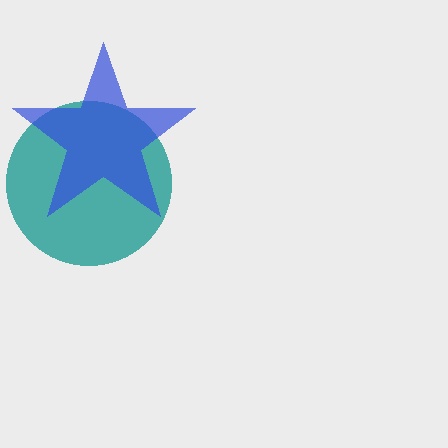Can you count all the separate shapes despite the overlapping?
Yes, there are 2 separate shapes.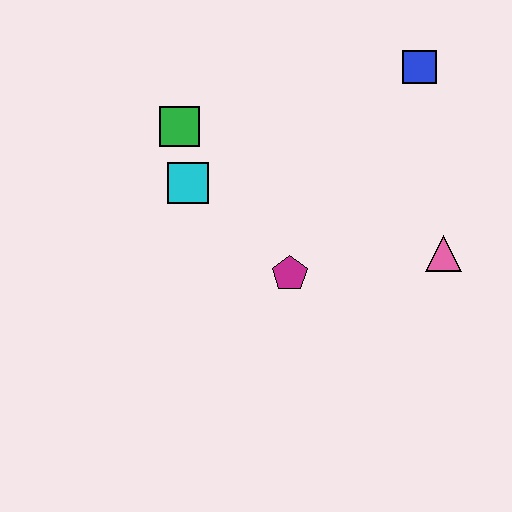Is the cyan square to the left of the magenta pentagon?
Yes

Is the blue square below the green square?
No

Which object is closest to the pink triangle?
The magenta pentagon is closest to the pink triangle.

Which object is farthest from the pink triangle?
The green square is farthest from the pink triangle.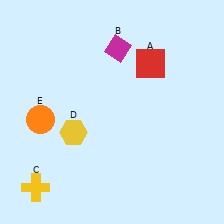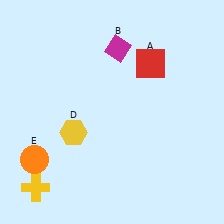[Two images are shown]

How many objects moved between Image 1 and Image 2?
1 object moved between the two images.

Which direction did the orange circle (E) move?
The orange circle (E) moved down.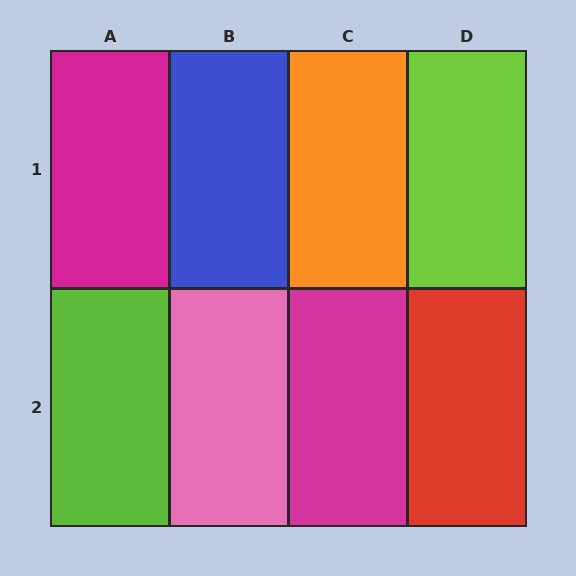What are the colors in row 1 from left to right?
Magenta, blue, orange, lime.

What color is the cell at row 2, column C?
Magenta.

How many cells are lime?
2 cells are lime.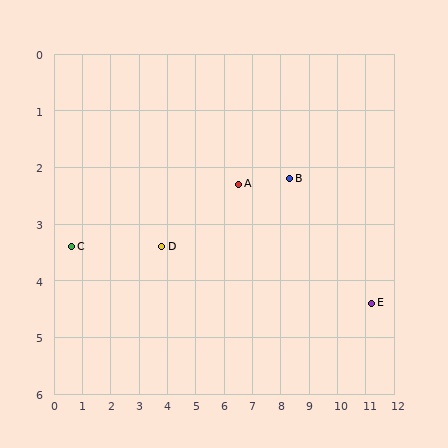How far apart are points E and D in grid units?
Points E and D are about 7.5 grid units apart.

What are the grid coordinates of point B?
Point B is at approximately (8.3, 2.2).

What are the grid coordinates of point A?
Point A is at approximately (6.5, 2.3).